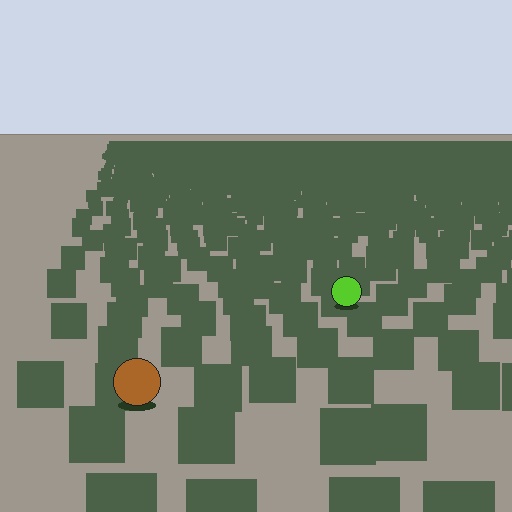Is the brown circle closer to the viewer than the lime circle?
Yes. The brown circle is closer — you can tell from the texture gradient: the ground texture is coarser near it.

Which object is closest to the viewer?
The brown circle is closest. The texture marks near it are larger and more spread out.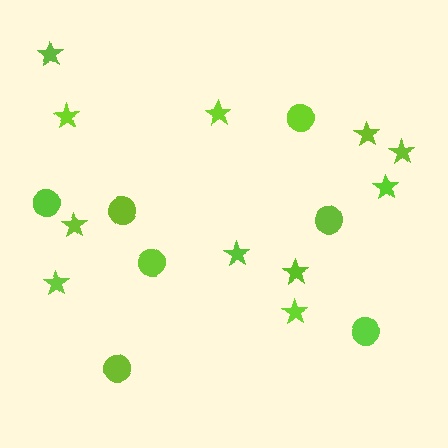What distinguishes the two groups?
There are 2 groups: one group of circles (7) and one group of stars (11).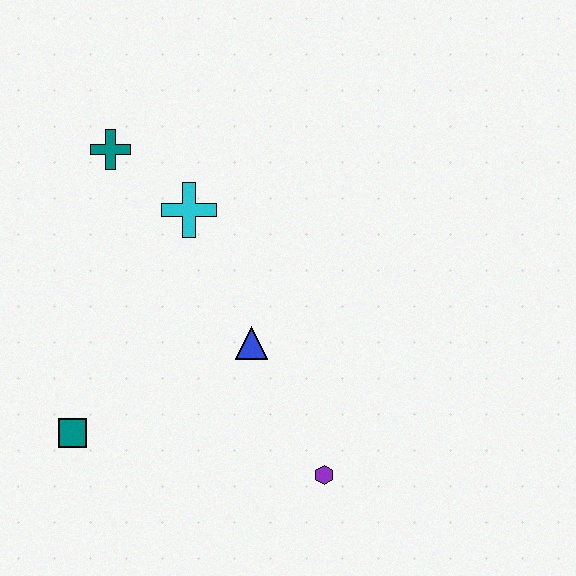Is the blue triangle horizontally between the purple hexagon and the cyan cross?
Yes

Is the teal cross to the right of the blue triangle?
No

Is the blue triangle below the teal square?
No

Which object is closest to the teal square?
The blue triangle is closest to the teal square.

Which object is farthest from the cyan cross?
The purple hexagon is farthest from the cyan cross.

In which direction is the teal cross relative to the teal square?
The teal cross is above the teal square.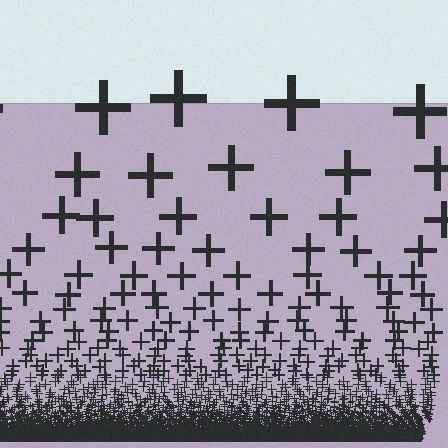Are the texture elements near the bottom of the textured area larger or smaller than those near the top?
Smaller. The gradient is inverted — elements near the bottom are smaller and denser.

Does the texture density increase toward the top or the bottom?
Density increases toward the bottom.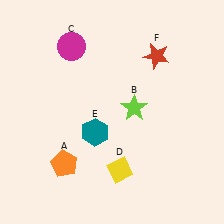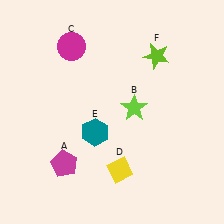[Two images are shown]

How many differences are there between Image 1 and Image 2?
There are 2 differences between the two images.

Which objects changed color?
A changed from orange to magenta. F changed from red to lime.